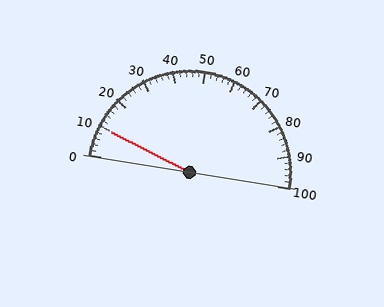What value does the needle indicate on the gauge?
The needle indicates approximately 10.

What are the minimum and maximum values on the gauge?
The gauge ranges from 0 to 100.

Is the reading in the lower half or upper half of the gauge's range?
The reading is in the lower half of the range (0 to 100).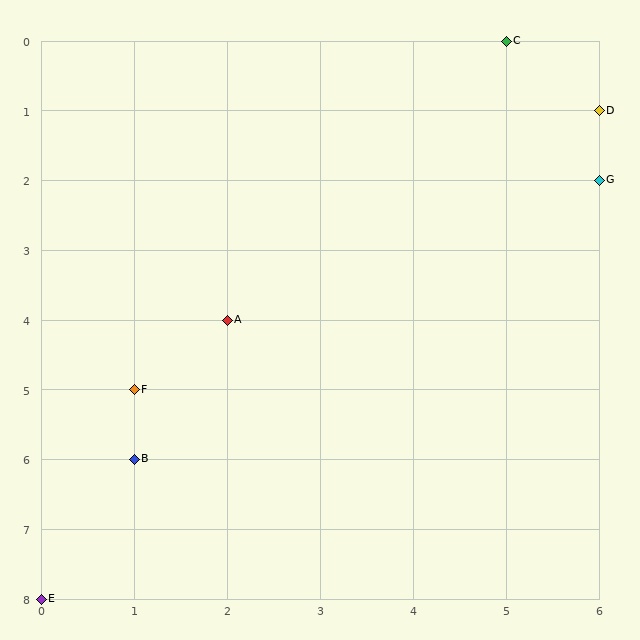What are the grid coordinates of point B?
Point B is at grid coordinates (1, 6).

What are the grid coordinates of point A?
Point A is at grid coordinates (2, 4).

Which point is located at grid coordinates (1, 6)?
Point B is at (1, 6).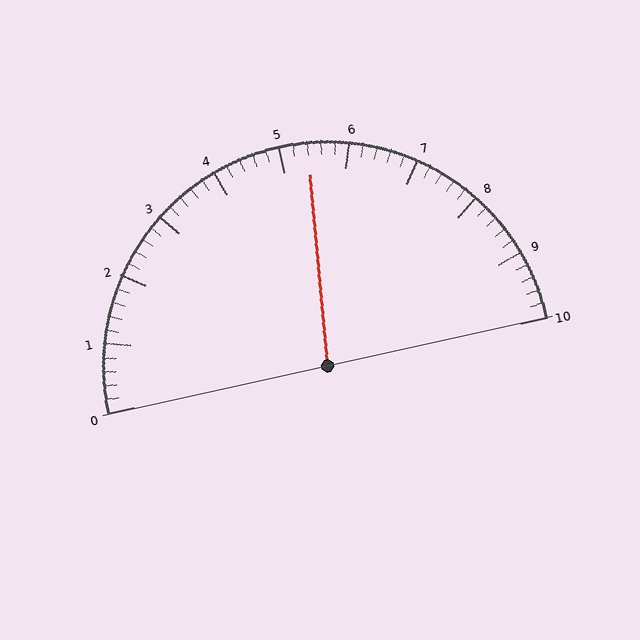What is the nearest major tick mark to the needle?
The nearest major tick mark is 5.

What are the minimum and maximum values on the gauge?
The gauge ranges from 0 to 10.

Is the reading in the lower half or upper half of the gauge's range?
The reading is in the upper half of the range (0 to 10).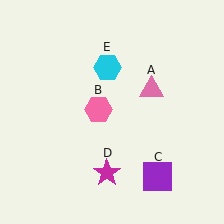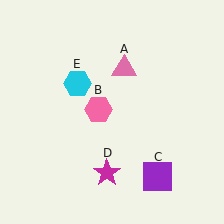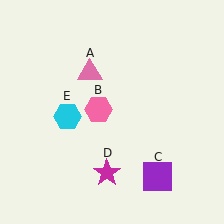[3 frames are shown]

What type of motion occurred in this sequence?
The pink triangle (object A), cyan hexagon (object E) rotated counterclockwise around the center of the scene.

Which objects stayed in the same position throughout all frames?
Pink hexagon (object B) and purple square (object C) and magenta star (object D) remained stationary.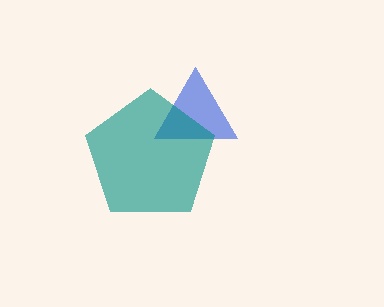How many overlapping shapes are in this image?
There are 2 overlapping shapes in the image.